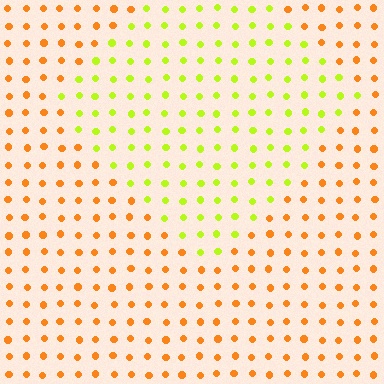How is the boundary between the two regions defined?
The boundary is defined purely by a slight shift in hue (about 50 degrees). Spacing, size, and orientation are identical on both sides.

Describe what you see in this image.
The image is filled with small orange elements in a uniform arrangement. A diamond-shaped region is visible where the elements are tinted to a slightly different hue, forming a subtle color boundary.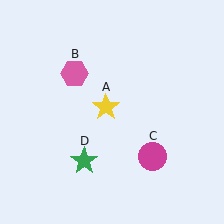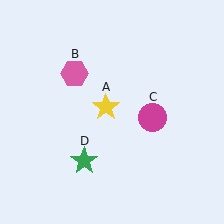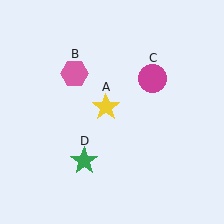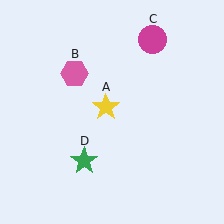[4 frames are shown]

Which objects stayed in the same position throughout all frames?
Yellow star (object A) and pink hexagon (object B) and green star (object D) remained stationary.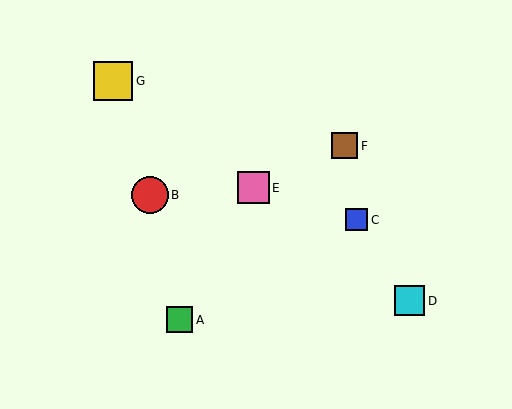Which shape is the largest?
The yellow square (labeled G) is the largest.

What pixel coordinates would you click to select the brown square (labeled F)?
Click at (345, 146) to select the brown square F.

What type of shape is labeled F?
Shape F is a brown square.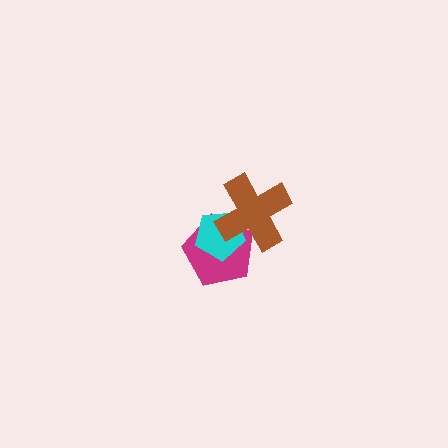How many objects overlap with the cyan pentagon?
2 objects overlap with the cyan pentagon.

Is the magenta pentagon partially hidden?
Yes, it is partially covered by another shape.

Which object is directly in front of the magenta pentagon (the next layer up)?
The cyan pentagon is directly in front of the magenta pentagon.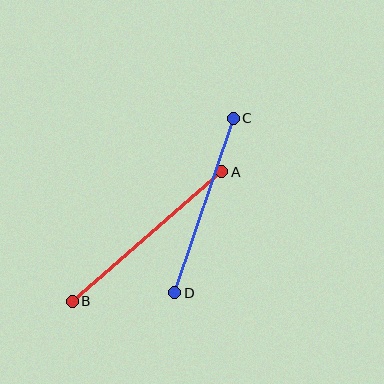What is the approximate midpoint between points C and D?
The midpoint is at approximately (204, 205) pixels.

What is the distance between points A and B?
The distance is approximately 198 pixels.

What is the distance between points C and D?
The distance is approximately 184 pixels.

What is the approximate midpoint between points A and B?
The midpoint is at approximately (147, 237) pixels.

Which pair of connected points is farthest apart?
Points A and B are farthest apart.